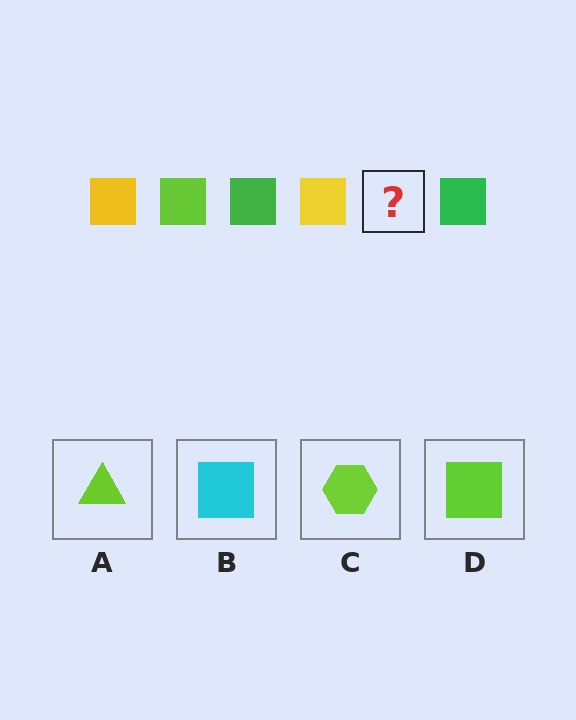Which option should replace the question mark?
Option D.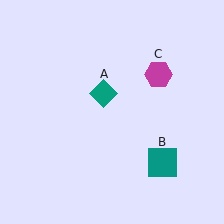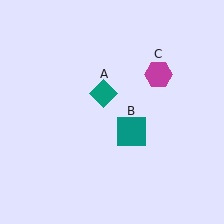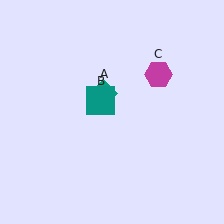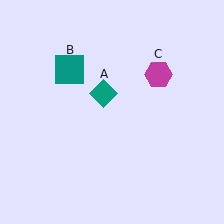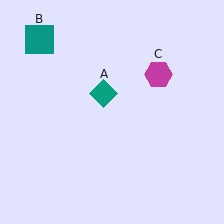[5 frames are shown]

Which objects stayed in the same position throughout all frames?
Teal diamond (object A) and magenta hexagon (object C) remained stationary.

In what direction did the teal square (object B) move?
The teal square (object B) moved up and to the left.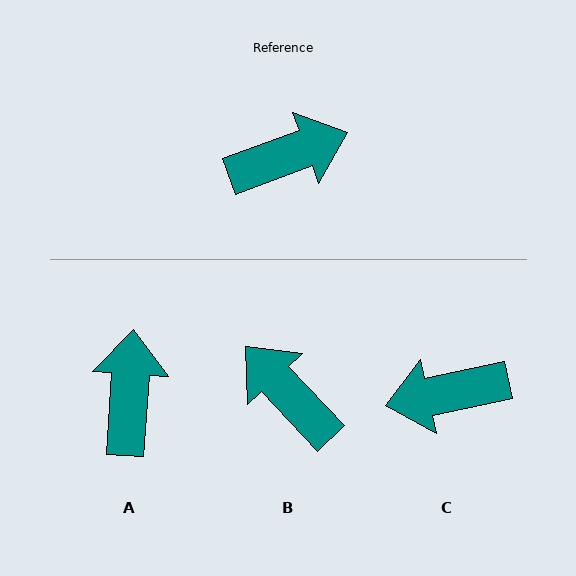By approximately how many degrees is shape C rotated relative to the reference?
Approximately 172 degrees counter-clockwise.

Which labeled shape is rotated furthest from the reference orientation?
C, about 172 degrees away.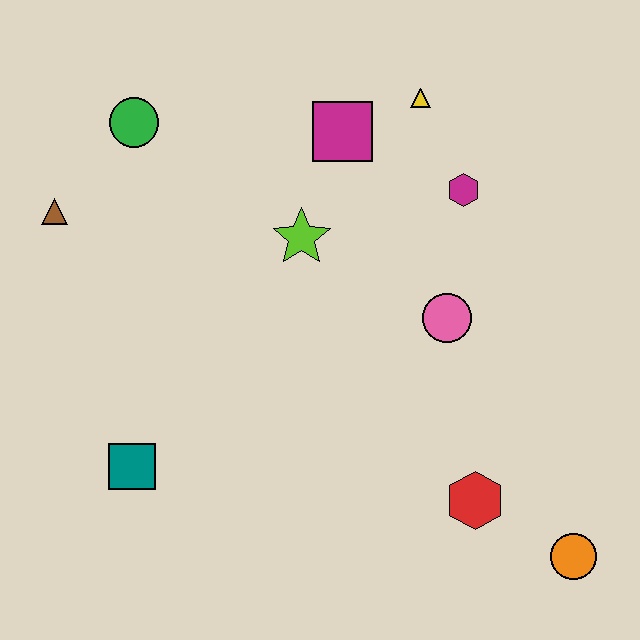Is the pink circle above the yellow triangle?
No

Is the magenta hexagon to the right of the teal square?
Yes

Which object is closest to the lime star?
The magenta square is closest to the lime star.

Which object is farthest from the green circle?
The orange circle is farthest from the green circle.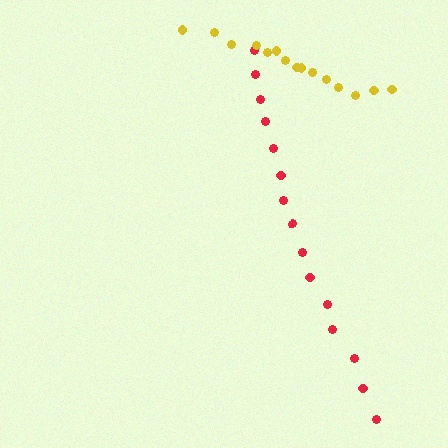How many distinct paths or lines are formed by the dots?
There are 2 distinct paths.